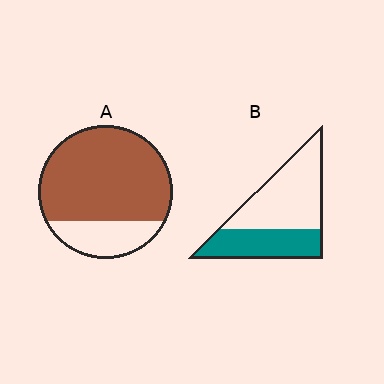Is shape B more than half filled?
No.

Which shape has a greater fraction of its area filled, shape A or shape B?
Shape A.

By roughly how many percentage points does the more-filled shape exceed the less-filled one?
By roughly 35 percentage points (A over B).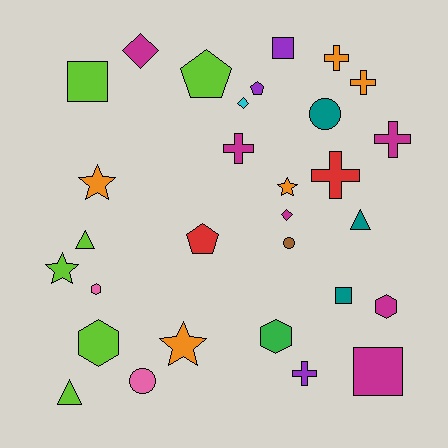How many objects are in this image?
There are 30 objects.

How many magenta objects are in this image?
There are 6 magenta objects.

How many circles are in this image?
There are 3 circles.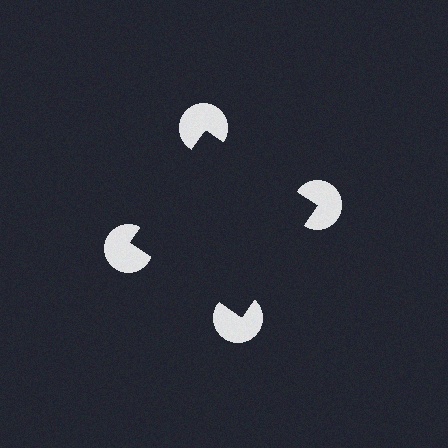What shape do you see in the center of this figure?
An illusory square — its edges are inferred from the aligned wedge cuts in the pac-man discs, not physically drawn.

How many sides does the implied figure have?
4 sides.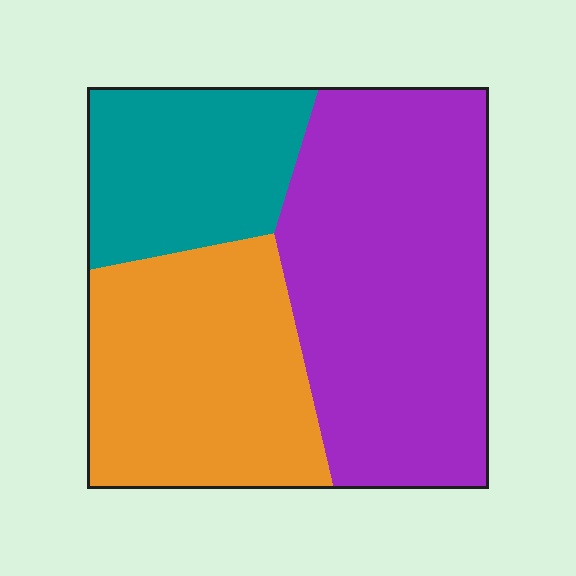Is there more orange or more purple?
Purple.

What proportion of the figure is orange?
Orange takes up about one third (1/3) of the figure.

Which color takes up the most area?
Purple, at roughly 45%.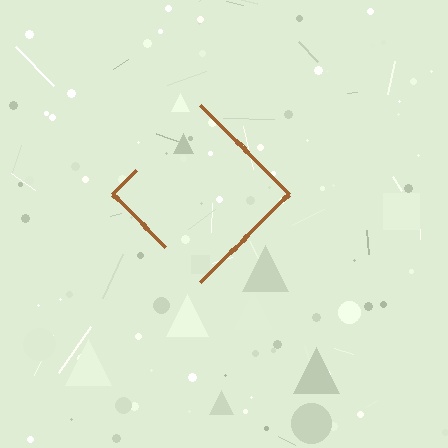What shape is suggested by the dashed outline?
The dashed outline suggests a diamond.